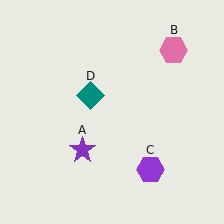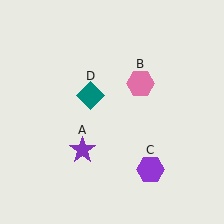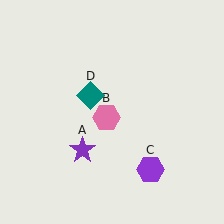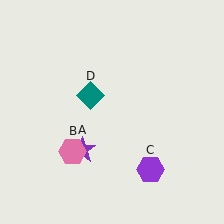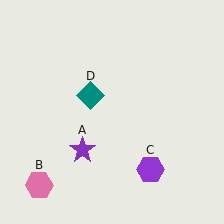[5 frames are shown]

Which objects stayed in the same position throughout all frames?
Purple star (object A) and purple hexagon (object C) and teal diamond (object D) remained stationary.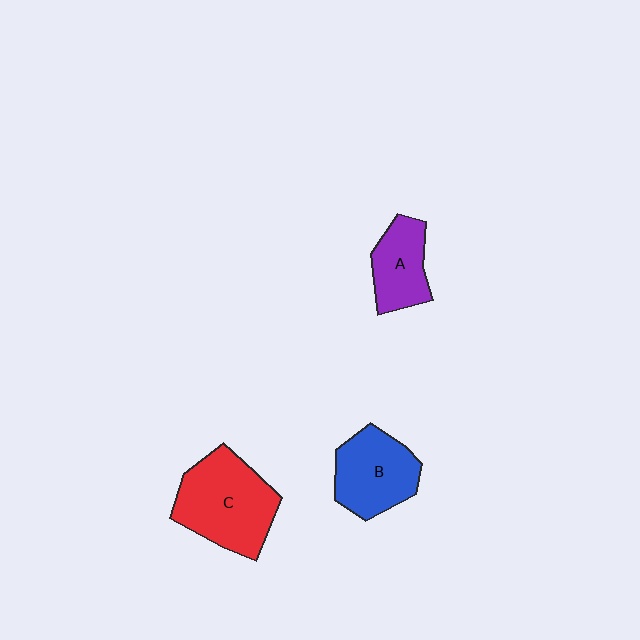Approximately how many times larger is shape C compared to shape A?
Approximately 1.8 times.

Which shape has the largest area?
Shape C (red).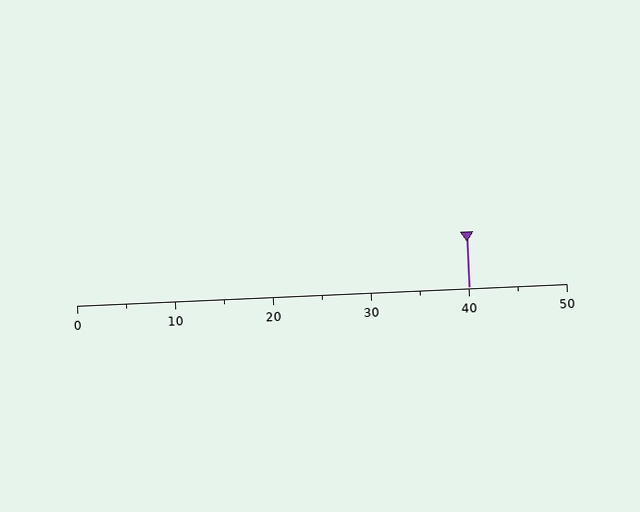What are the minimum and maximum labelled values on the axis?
The axis runs from 0 to 50.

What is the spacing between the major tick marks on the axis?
The major ticks are spaced 10 apart.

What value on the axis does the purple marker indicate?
The marker indicates approximately 40.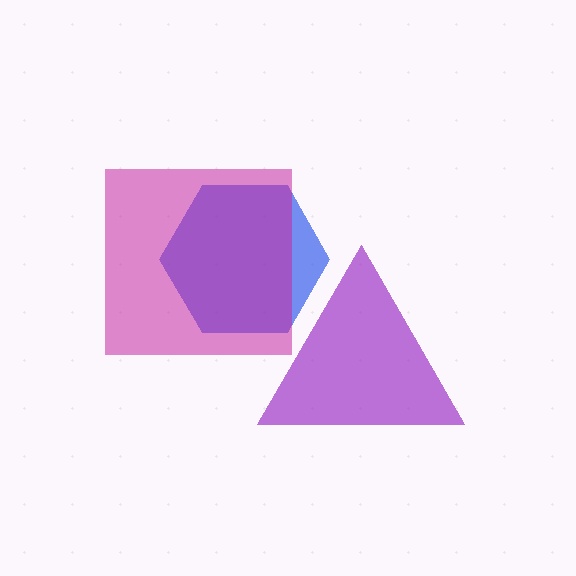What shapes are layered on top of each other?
The layered shapes are: a blue hexagon, a purple triangle, a magenta square.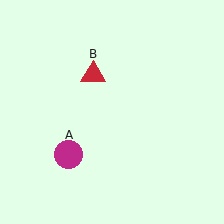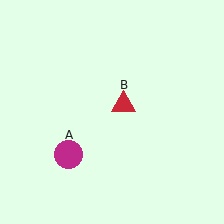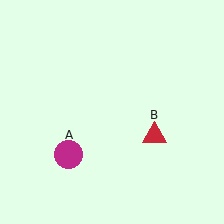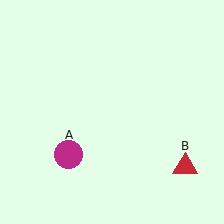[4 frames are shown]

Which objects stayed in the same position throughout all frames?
Magenta circle (object A) remained stationary.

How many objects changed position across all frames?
1 object changed position: red triangle (object B).